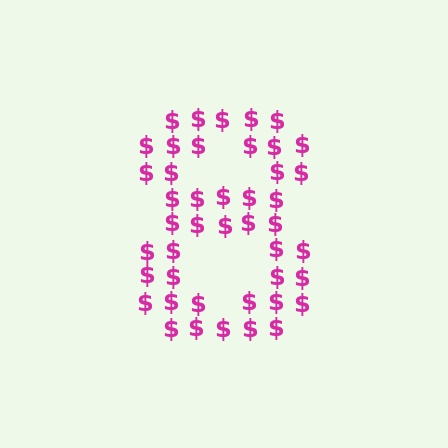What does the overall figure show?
The overall figure shows the digit 8.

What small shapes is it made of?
It is made of small dollar signs.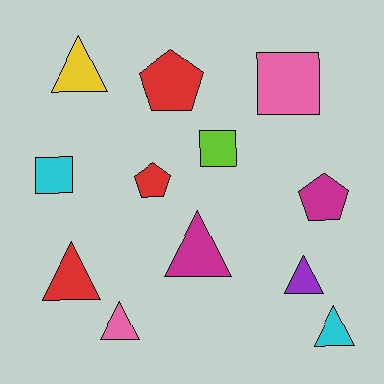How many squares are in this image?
There are 3 squares.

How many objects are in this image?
There are 12 objects.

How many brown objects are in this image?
There are no brown objects.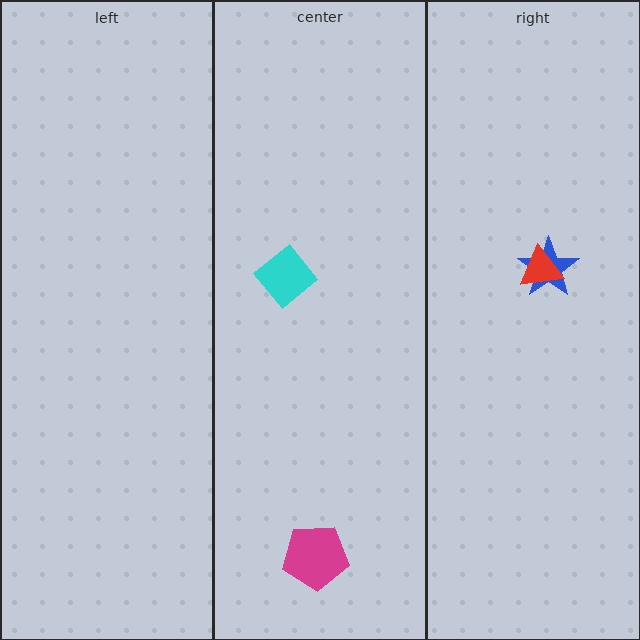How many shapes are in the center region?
2.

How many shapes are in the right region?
2.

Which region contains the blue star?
The right region.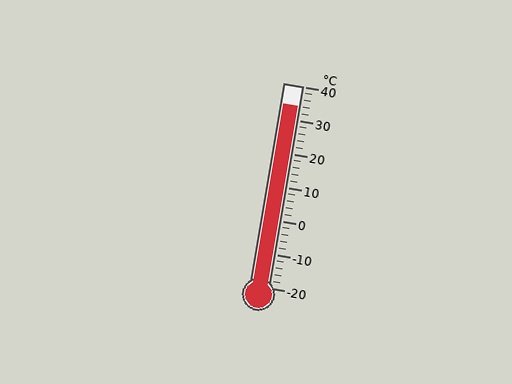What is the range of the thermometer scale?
The thermometer scale ranges from -20°C to 40°C.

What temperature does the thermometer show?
The thermometer shows approximately 34°C.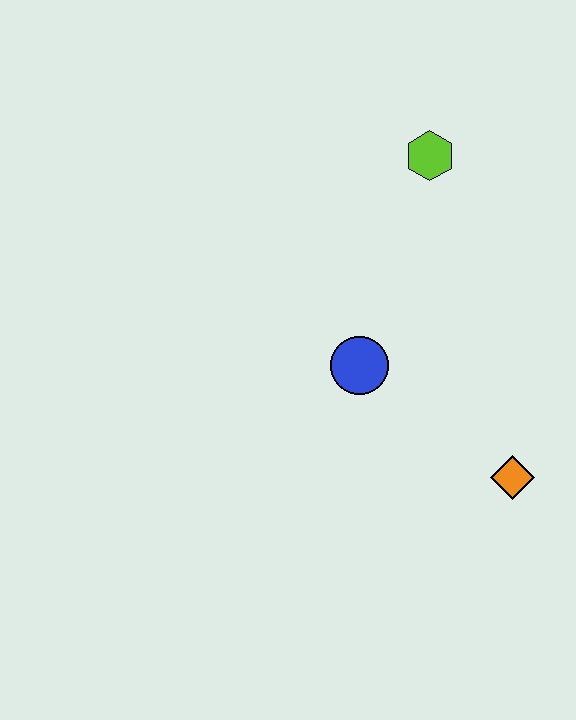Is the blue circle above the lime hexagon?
No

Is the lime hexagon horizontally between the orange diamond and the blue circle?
Yes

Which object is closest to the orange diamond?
The blue circle is closest to the orange diamond.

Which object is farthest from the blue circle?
The lime hexagon is farthest from the blue circle.